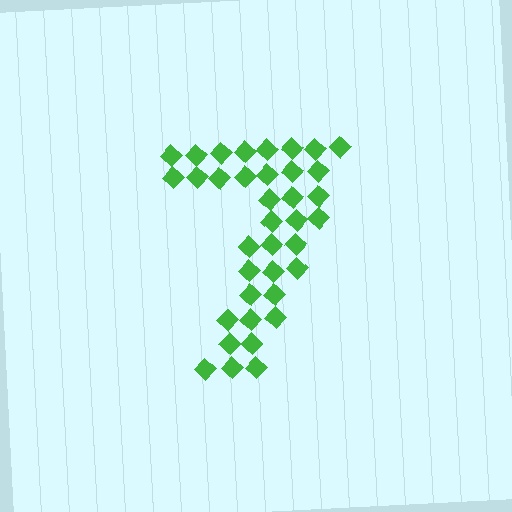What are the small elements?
The small elements are diamonds.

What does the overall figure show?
The overall figure shows the digit 7.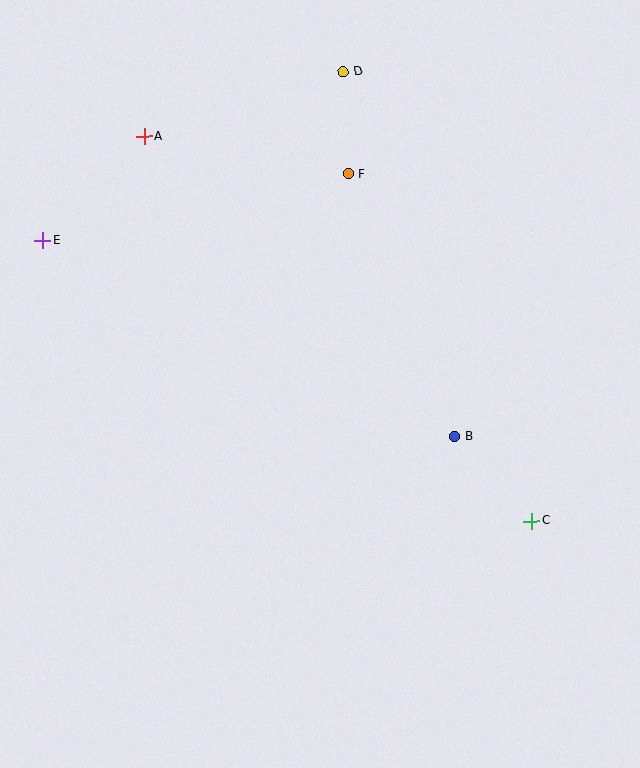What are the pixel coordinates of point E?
Point E is at (43, 241).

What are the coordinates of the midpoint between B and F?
The midpoint between B and F is at (401, 305).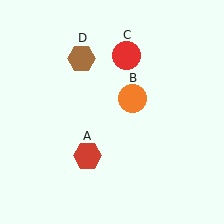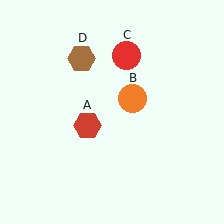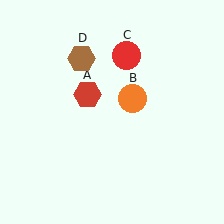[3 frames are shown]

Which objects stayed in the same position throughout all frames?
Orange circle (object B) and red circle (object C) and brown hexagon (object D) remained stationary.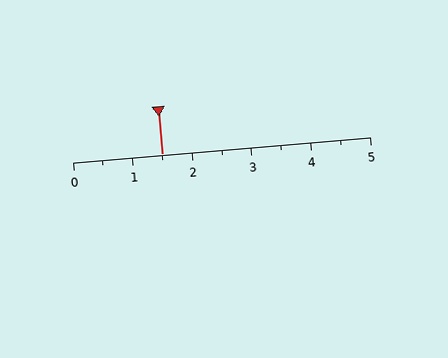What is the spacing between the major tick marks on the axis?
The major ticks are spaced 1 apart.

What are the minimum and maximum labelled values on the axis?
The axis runs from 0 to 5.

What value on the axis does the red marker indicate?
The marker indicates approximately 1.5.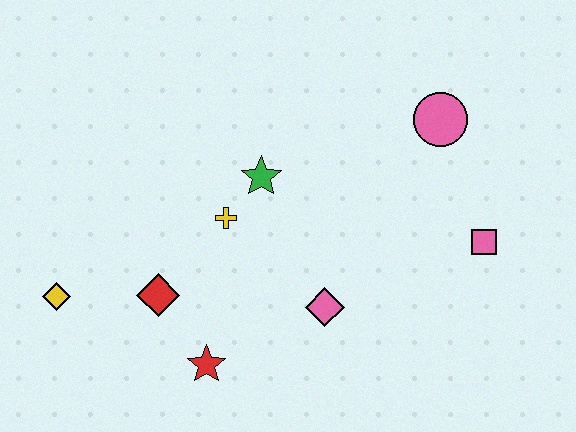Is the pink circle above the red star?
Yes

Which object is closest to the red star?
The red diamond is closest to the red star.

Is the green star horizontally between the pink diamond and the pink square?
No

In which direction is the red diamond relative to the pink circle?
The red diamond is to the left of the pink circle.